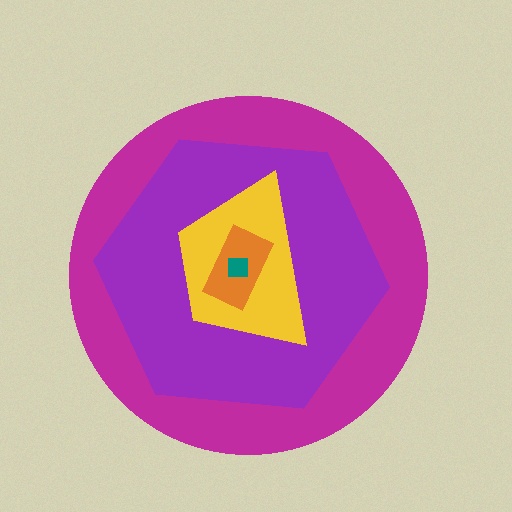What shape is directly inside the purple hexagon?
The yellow trapezoid.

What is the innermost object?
The teal square.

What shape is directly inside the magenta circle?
The purple hexagon.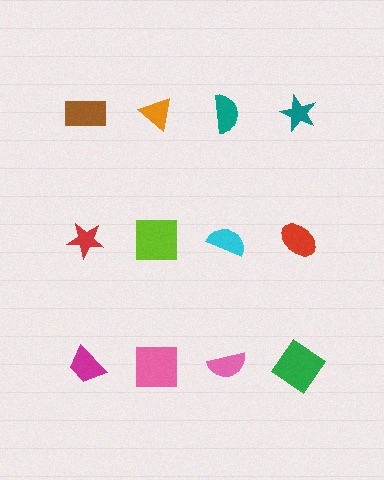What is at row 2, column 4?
A red ellipse.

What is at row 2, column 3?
A cyan semicircle.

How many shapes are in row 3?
4 shapes.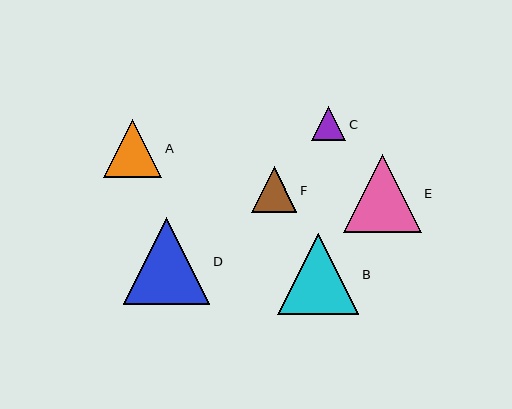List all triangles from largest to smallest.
From largest to smallest: D, B, E, A, F, C.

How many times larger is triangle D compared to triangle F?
Triangle D is approximately 1.9 times the size of triangle F.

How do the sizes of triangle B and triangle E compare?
Triangle B and triangle E are approximately the same size.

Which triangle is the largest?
Triangle D is the largest with a size of approximately 86 pixels.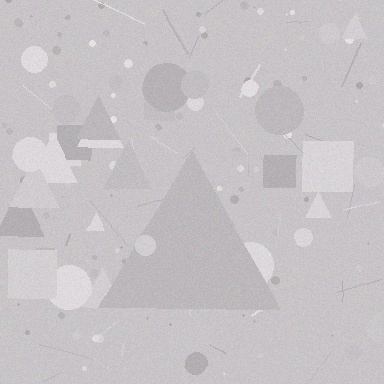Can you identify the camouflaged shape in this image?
The camouflaged shape is a triangle.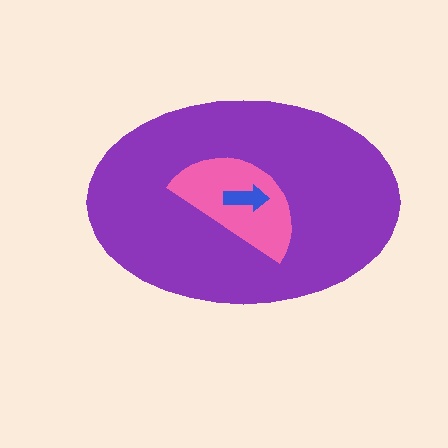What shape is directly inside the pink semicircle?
The blue arrow.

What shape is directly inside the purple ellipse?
The pink semicircle.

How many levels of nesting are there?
3.